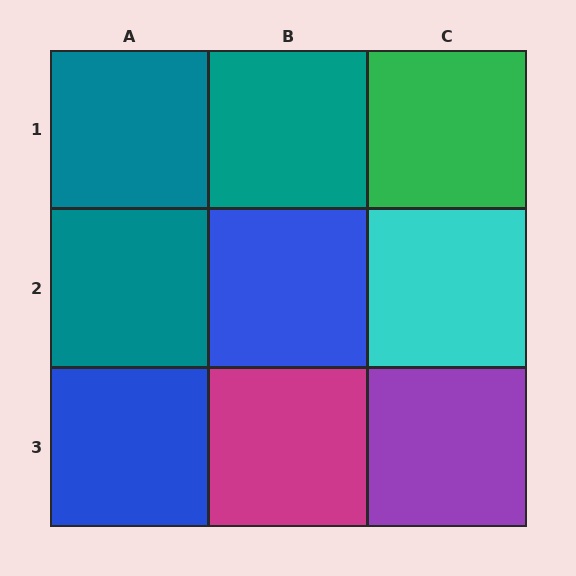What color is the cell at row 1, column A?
Teal.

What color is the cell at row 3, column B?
Magenta.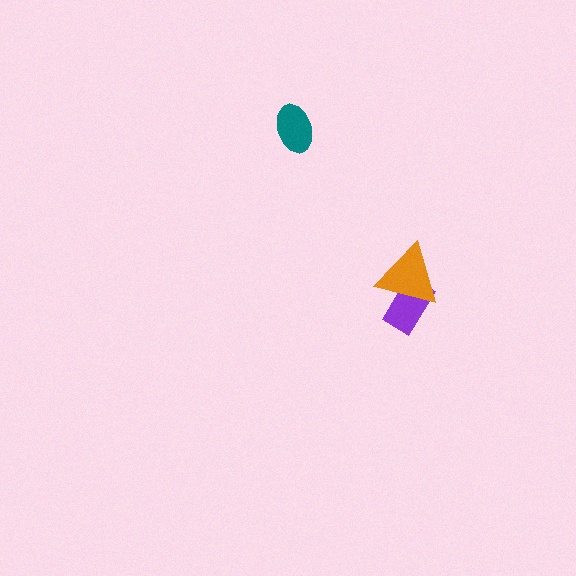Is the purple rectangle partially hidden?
Yes, it is partially covered by another shape.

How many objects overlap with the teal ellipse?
0 objects overlap with the teal ellipse.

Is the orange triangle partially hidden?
No, no other shape covers it.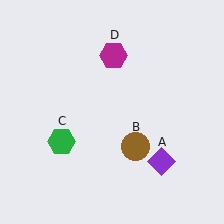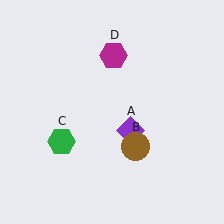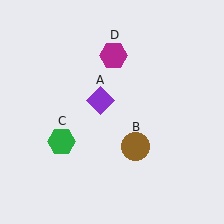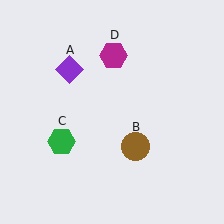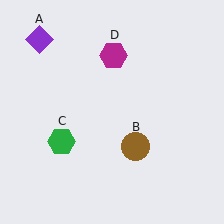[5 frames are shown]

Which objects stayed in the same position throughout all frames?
Brown circle (object B) and green hexagon (object C) and magenta hexagon (object D) remained stationary.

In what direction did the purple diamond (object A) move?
The purple diamond (object A) moved up and to the left.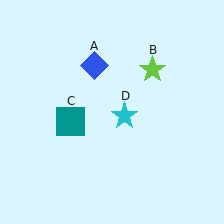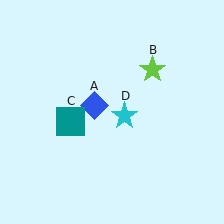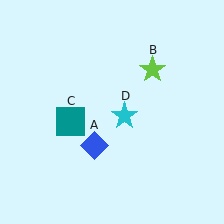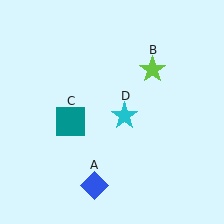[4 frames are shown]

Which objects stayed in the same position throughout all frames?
Lime star (object B) and teal square (object C) and cyan star (object D) remained stationary.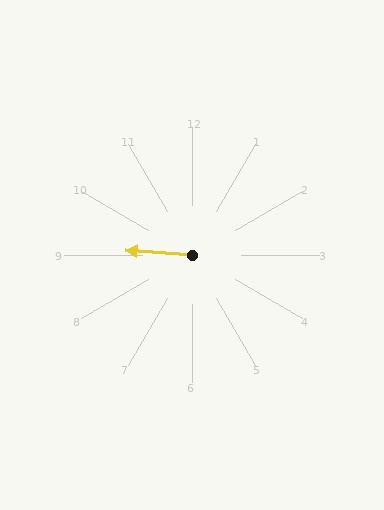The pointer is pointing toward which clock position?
Roughly 9 o'clock.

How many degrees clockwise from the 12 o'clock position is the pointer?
Approximately 274 degrees.